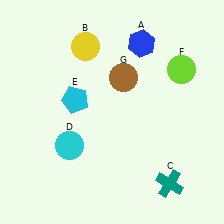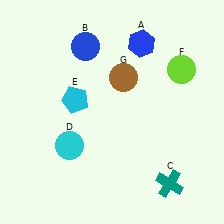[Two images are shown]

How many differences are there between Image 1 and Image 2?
There is 1 difference between the two images.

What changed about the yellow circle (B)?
In Image 1, B is yellow. In Image 2, it changed to blue.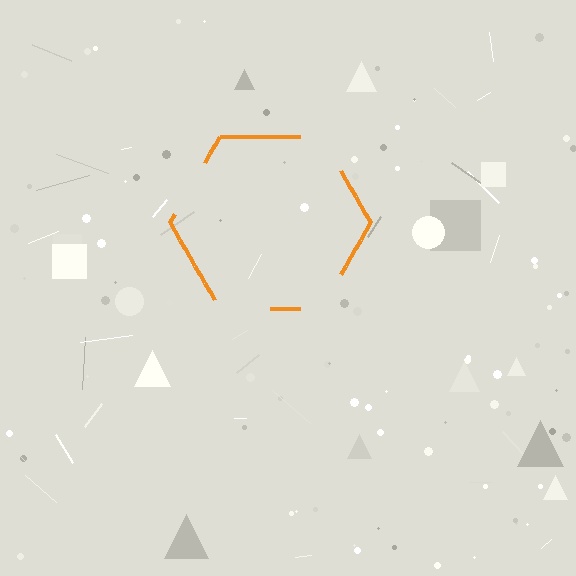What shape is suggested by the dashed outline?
The dashed outline suggests a hexagon.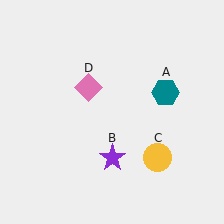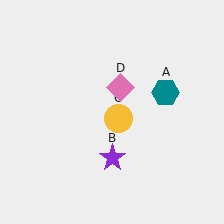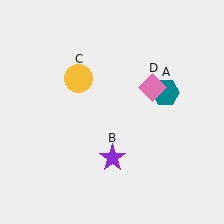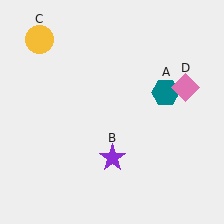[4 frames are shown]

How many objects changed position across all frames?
2 objects changed position: yellow circle (object C), pink diamond (object D).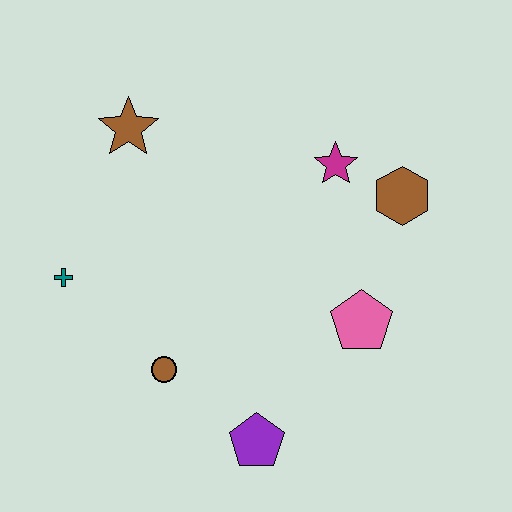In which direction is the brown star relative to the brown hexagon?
The brown star is to the left of the brown hexagon.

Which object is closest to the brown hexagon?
The magenta star is closest to the brown hexagon.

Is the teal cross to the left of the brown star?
Yes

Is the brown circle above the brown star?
No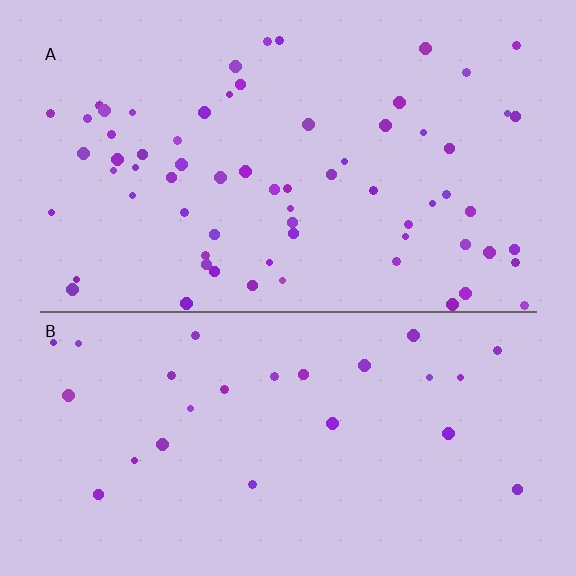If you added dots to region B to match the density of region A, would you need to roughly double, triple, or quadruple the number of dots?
Approximately triple.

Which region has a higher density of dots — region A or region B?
A (the top).